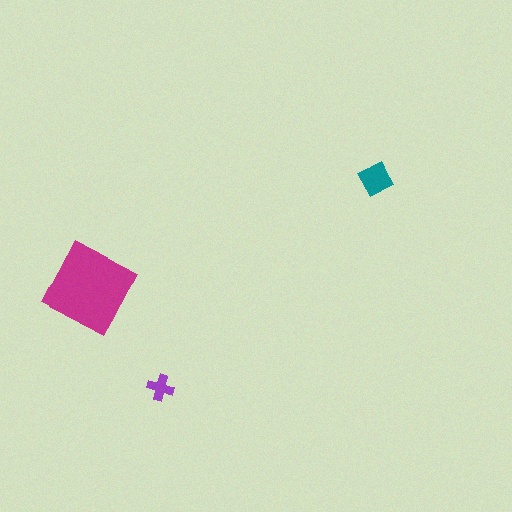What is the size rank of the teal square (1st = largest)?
2nd.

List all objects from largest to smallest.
The magenta diamond, the teal square, the purple cross.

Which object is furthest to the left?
The magenta diamond is leftmost.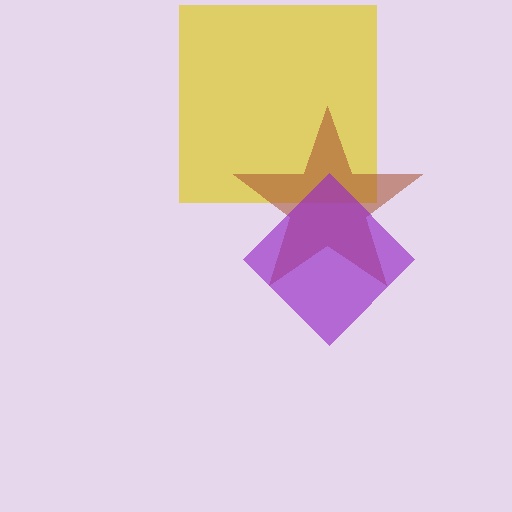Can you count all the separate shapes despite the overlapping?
Yes, there are 3 separate shapes.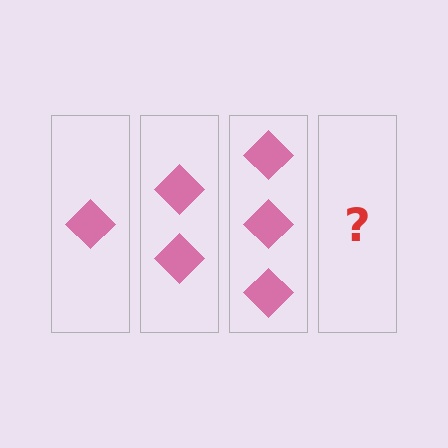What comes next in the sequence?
The next element should be 4 diamonds.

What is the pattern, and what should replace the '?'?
The pattern is that each step adds one more diamond. The '?' should be 4 diamonds.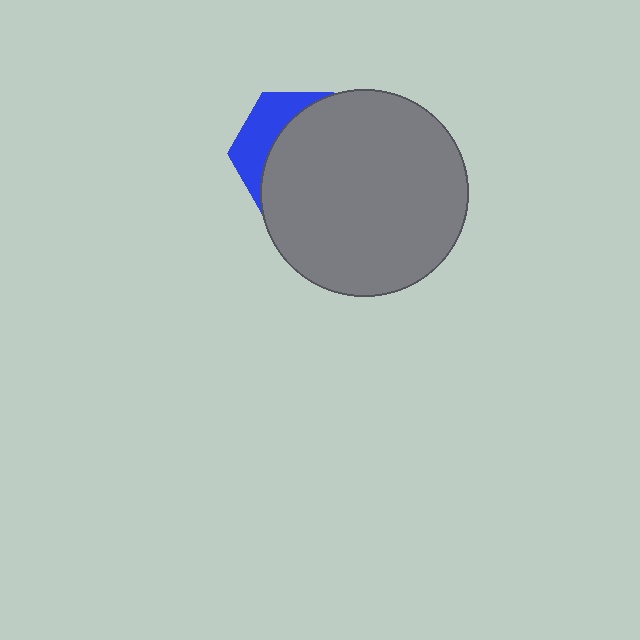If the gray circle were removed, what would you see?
You would see the complete blue hexagon.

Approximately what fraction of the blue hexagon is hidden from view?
Roughly 70% of the blue hexagon is hidden behind the gray circle.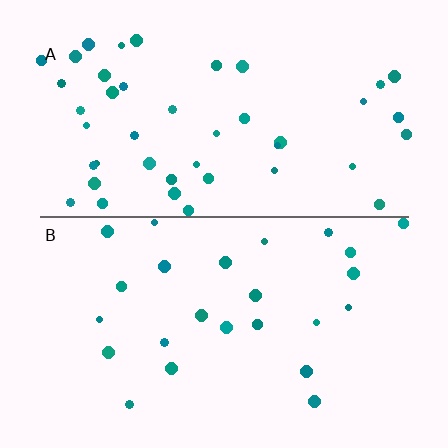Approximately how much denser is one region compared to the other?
Approximately 1.8× — region A over region B.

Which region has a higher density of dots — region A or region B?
A (the top).